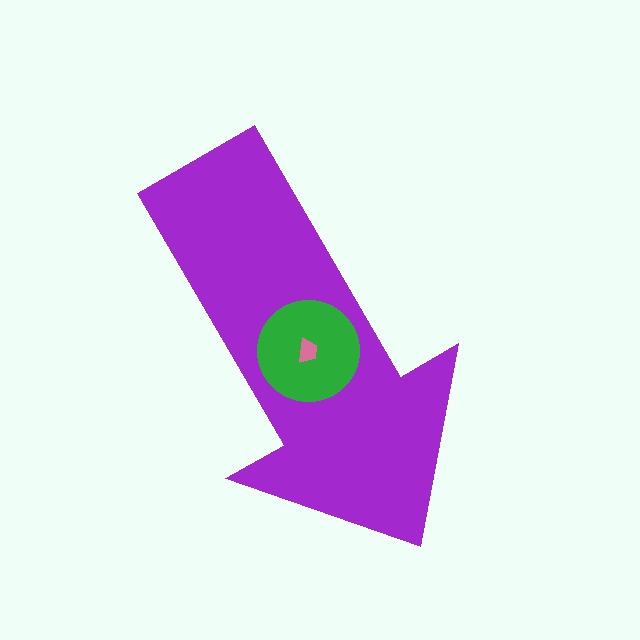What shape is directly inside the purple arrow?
The green circle.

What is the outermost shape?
The purple arrow.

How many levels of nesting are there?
3.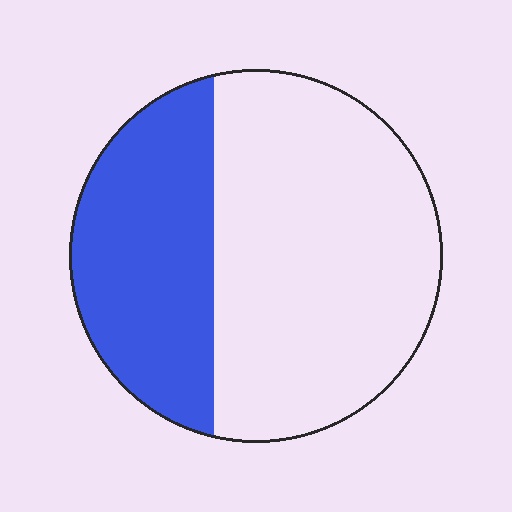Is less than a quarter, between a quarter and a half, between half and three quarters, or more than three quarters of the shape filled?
Between a quarter and a half.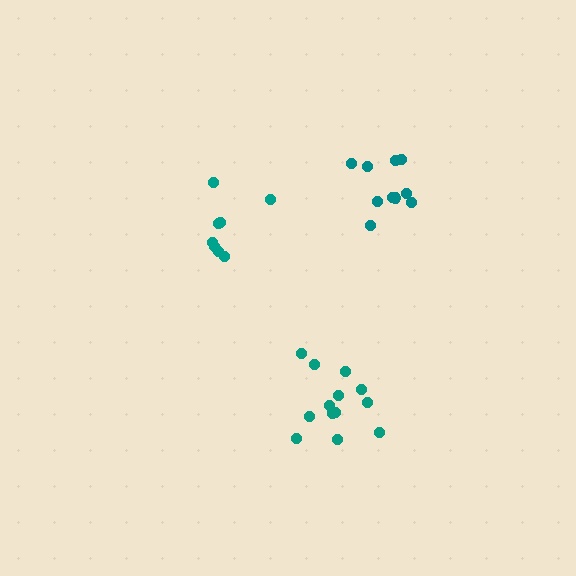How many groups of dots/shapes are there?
There are 3 groups.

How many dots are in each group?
Group 1: 8 dots, Group 2: 10 dots, Group 3: 13 dots (31 total).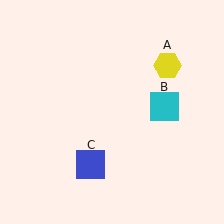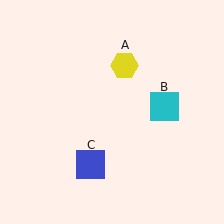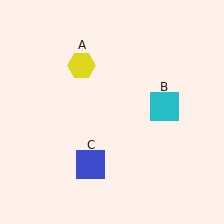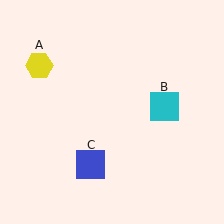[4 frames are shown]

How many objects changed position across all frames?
1 object changed position: yellow hexagon (object A).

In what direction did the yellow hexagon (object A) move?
The yellow hexagon (object A) moved left.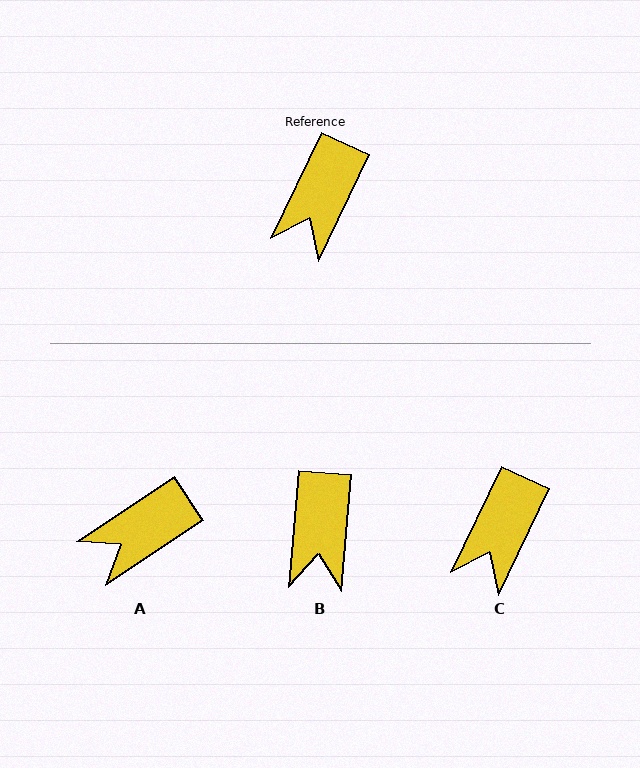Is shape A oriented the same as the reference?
No, it is off by about 31 degrees.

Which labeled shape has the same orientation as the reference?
C.